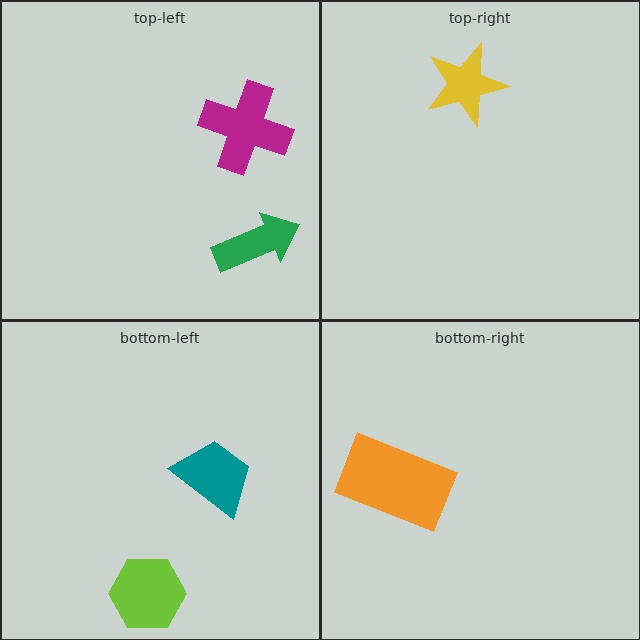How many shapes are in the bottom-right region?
1.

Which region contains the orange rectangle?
The bottom-right region.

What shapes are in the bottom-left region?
The teal trapezoid, the lime hexagon.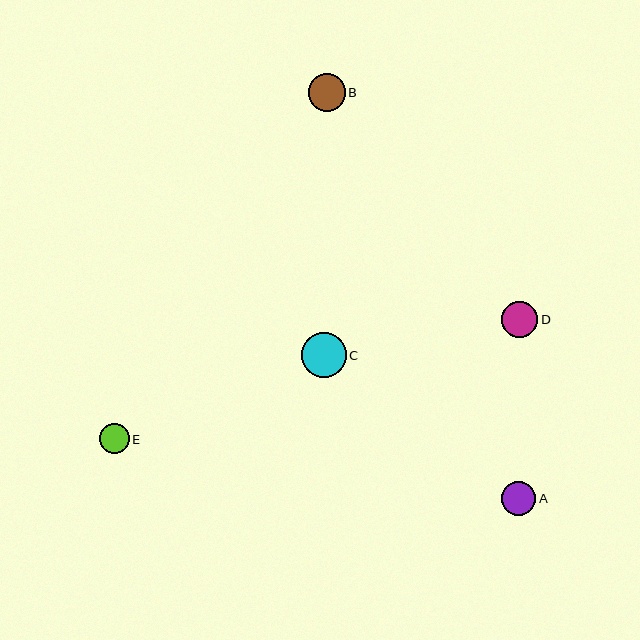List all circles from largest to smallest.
From largest to smallest: C, B, D, A, E.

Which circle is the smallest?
Circle E is the smallest with a size of approximately 30 pixels.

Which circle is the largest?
Circle C is the largest with a size of approximately 45 pixels.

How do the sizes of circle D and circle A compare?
Circle D and circle A are approximately the same size.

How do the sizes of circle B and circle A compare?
Circle B and circle A are approximately the same size.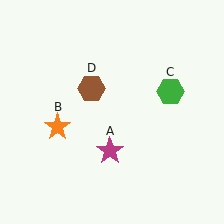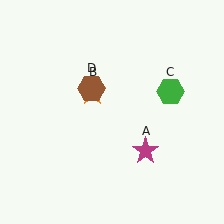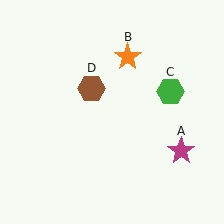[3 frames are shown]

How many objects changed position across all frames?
2 objects changed position: magenta star (object A), orange star (object B).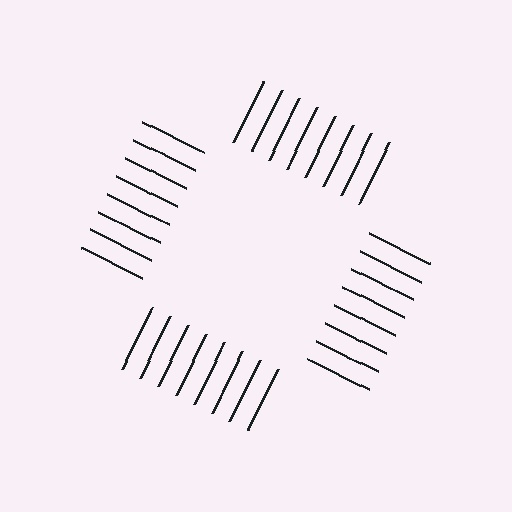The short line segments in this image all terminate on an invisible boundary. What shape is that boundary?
An illusory square — the line segments terminate on its edges but no continuous stroke is drawn.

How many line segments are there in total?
32 — 8 along each of the 4 edges.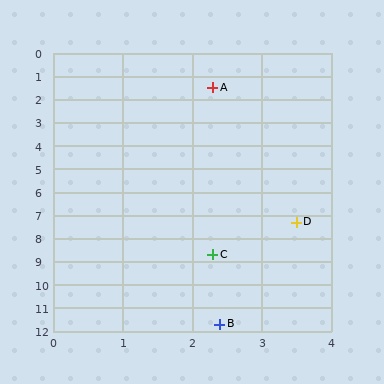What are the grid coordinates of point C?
Point C is at approximately (2.3, 8.7).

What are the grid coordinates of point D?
Point D is at approximately (3.5, 7.3).